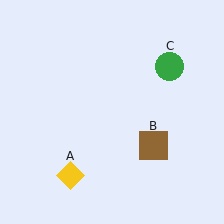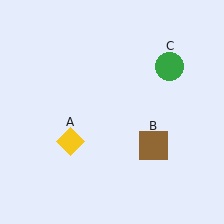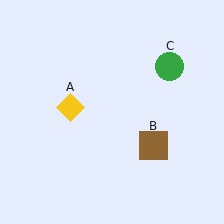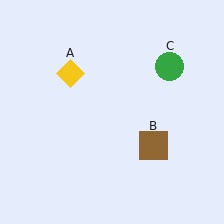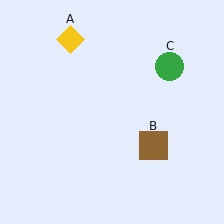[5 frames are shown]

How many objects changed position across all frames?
1 object changed position: yellow diamond (object A).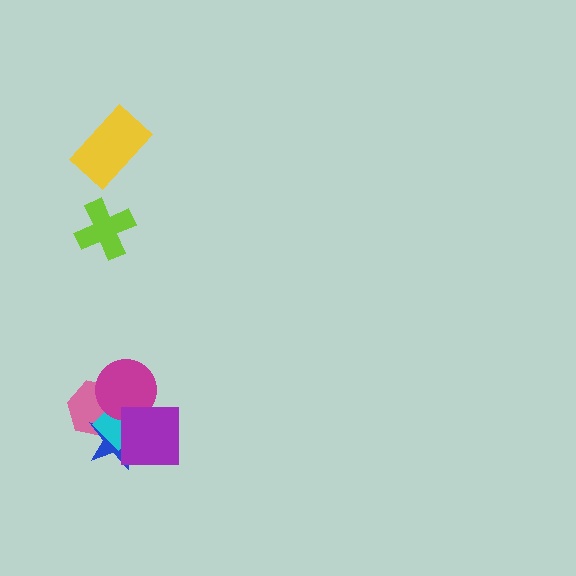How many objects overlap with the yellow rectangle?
0 objects overlap with the yellow rectangle.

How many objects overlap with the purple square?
3 objects overlap with the purple square.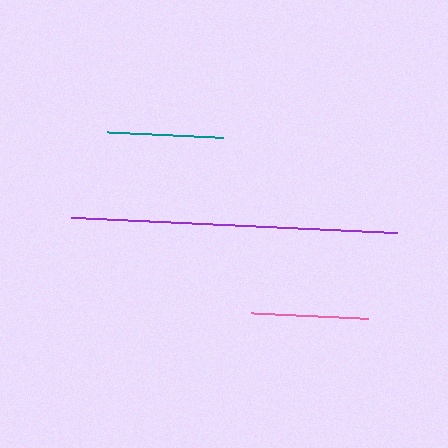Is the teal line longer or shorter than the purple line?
The purple line is longer than the teal line.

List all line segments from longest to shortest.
From longest to shortest: purple, pink, teal.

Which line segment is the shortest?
The teal line is the shortest at approximately 116 pixels.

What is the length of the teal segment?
The teal segment is approximately 116 pixels long.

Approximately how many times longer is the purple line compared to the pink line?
The purple line is approximately 2.8 times the length of the pink line.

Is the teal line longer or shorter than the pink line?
The pink line is longer than the teal line.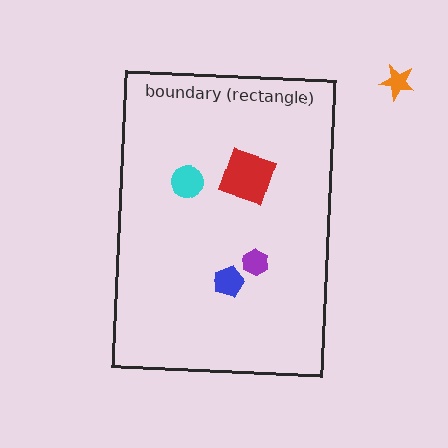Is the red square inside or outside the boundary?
Inside.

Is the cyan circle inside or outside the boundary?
Inside.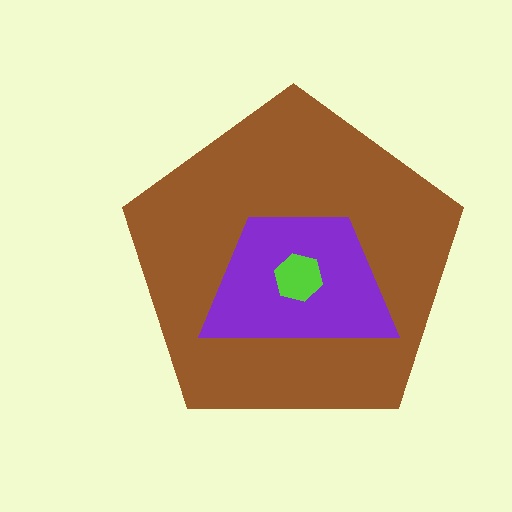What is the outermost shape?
The brown pentagon.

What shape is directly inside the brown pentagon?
The purple trapezoid.